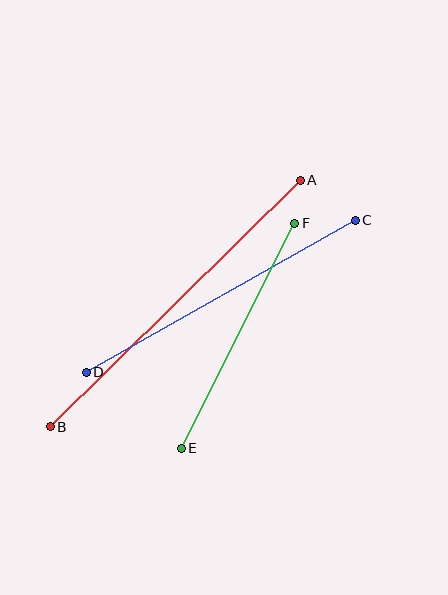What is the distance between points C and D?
The distance is approximately 309 pixels.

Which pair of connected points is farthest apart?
Points A and B are farthest apart.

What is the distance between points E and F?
The distance is approximately 252 pixels.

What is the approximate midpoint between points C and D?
The midpoint is at approximately (221, 296) pixels.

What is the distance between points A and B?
The distance is approximately 351 pixels.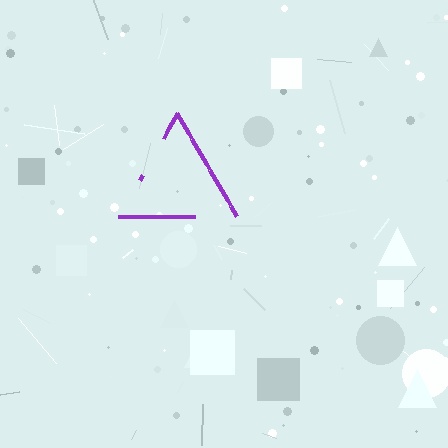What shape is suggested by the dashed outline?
The dashed outline suggests a triangle.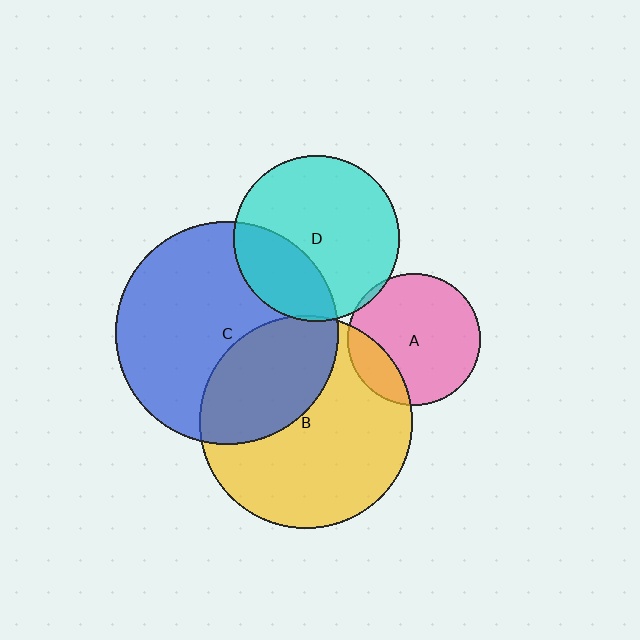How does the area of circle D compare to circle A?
Approximately 1.6 times.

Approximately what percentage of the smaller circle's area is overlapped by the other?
Approximately 5%.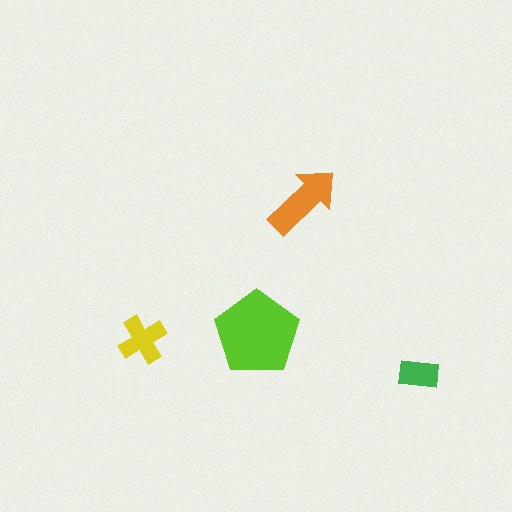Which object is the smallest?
The green rectangle.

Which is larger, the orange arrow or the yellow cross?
The orange arrow.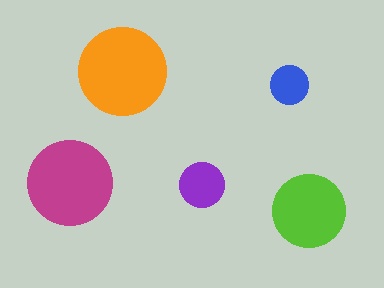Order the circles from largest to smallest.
the orange one, the magenta one, the lime one, the purple one, the blue one.